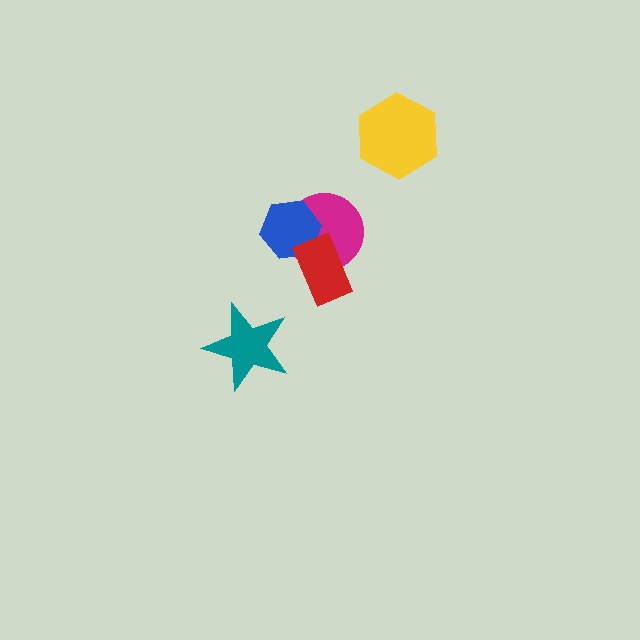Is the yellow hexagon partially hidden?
No, no other shape covers it.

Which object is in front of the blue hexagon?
The red rectangle is in front of the blue hexagon.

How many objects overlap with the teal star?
0 objects overlap with the teal star.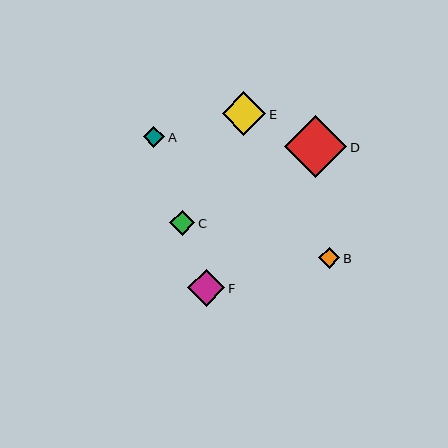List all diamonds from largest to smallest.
From largest to smallest: D, E, F, C, B, A.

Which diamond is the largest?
Diamond D is the largest with a size of approximately 62 pixels.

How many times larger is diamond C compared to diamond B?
Diamond C is approximately 1.2 times the size of diamond B.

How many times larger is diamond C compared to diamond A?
Diamond C is approximately 1.2 times the size of diamond A.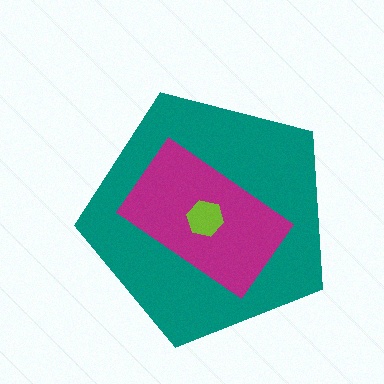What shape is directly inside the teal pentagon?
The magenta rectangle.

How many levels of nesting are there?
3.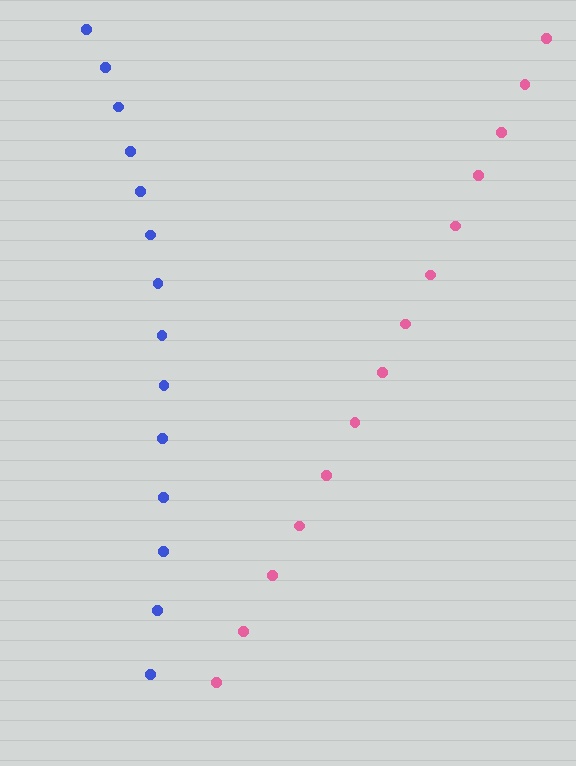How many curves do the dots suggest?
There are 2 distinct paths.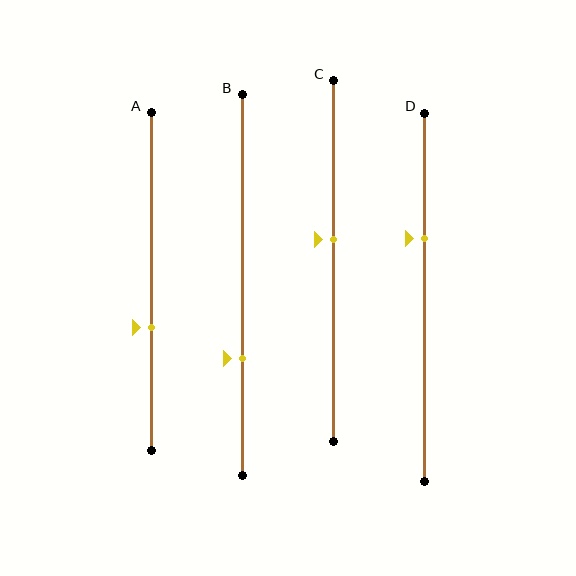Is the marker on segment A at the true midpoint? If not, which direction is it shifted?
No, the marker on segment A is shifted downward by about 13% of the segment length.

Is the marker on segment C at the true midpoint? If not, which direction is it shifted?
No, the marker on segment C is shifted upward by about 6% of the segment length.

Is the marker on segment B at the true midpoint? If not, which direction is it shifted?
No, the marker on segment B is shifted downward by about 19% of the segment length.